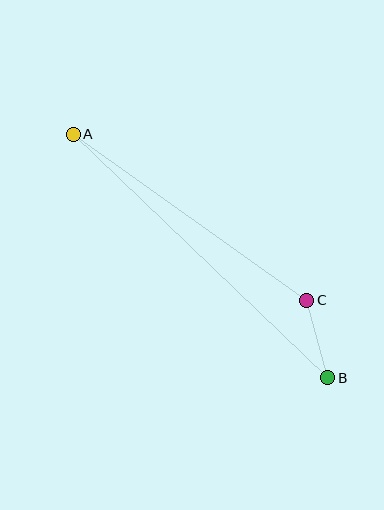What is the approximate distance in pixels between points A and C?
The distance between A and C is approximately 286 pixels.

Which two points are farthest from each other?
Points A and B are farthest from each other.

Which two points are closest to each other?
Points B and C are closest to each other.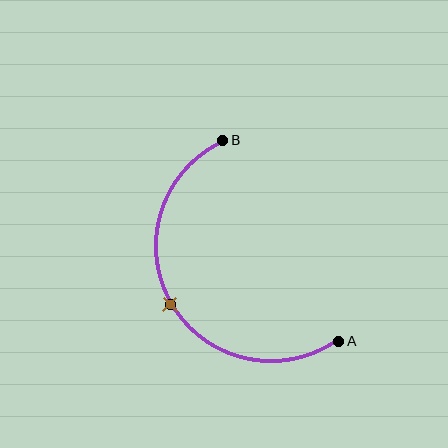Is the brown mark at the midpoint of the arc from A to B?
Yes. The brown mark lies on the arc at equal arc-length from both A and B — it is the arc midpoint.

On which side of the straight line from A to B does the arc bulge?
The arc bulges to the left of the straight line connecting A and B.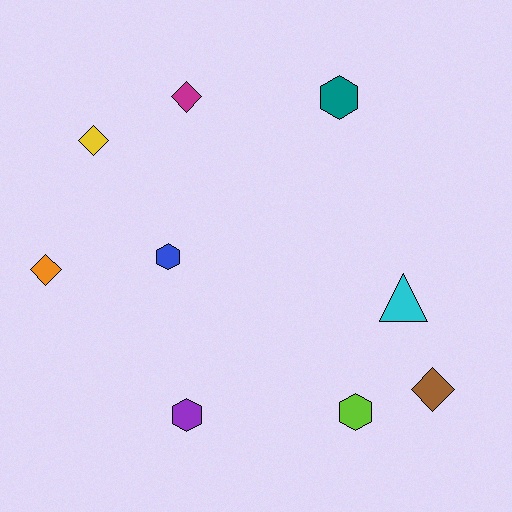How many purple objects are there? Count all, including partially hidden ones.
There is 1 purple object.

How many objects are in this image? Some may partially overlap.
There are 9 objects.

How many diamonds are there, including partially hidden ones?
There are 4 diamonds.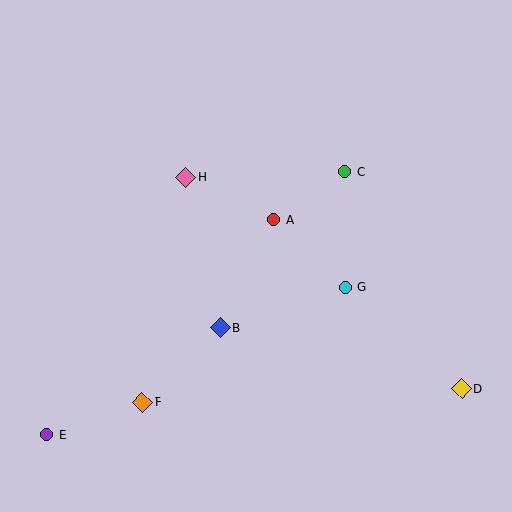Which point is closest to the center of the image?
Point A at (273, 219) is closest to the center.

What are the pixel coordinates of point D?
Point D is at (462, 388).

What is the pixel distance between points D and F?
The distance between D and F is 320 pixels.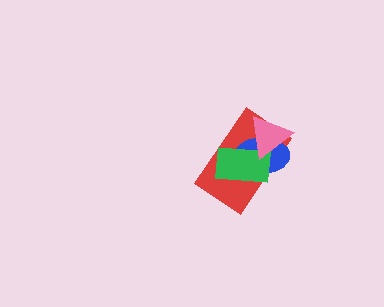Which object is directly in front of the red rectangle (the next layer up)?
The blue ellipse is directly in front of the red rectangle.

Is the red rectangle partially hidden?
Yes, it is partially covered by another shape.